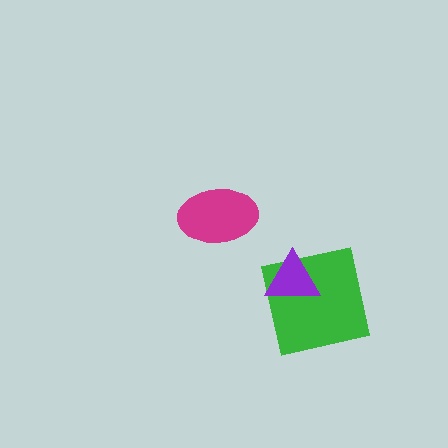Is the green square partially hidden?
Yes, it is partially covered by another shape.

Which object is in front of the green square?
The purple triangle is in front of the green square.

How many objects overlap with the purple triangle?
1 object overlaps with the purple triangle.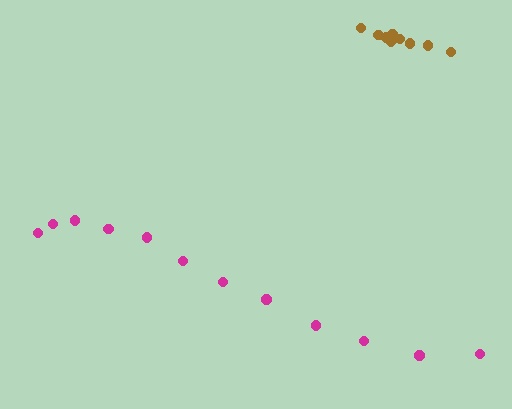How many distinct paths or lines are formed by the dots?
There are 2 distinct paths.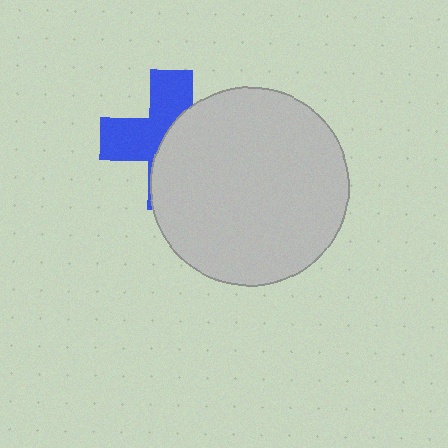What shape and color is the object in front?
The object in front is a light gray circle.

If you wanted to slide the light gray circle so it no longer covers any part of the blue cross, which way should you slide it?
Slide it right — that is the most direct way to separate the two shapes.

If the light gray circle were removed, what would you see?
You would see the complete blue cross.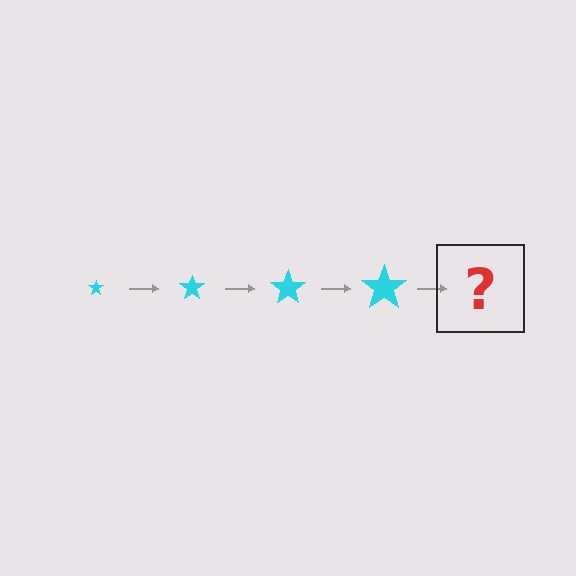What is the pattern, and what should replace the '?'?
The pattern is that the star gets progressively larger each step. The '?' should be a cyan star, larger than the previous one.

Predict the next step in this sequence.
The next step is a cyan star, larger than the previous one.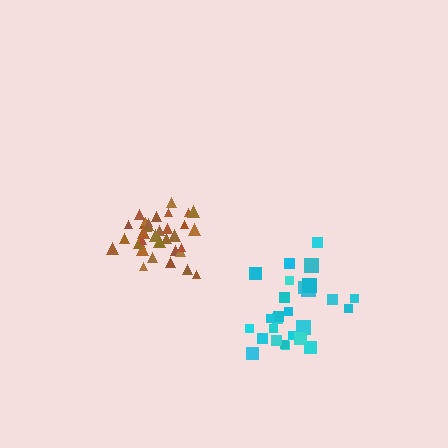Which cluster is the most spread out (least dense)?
Cyan.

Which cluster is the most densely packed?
Brown.